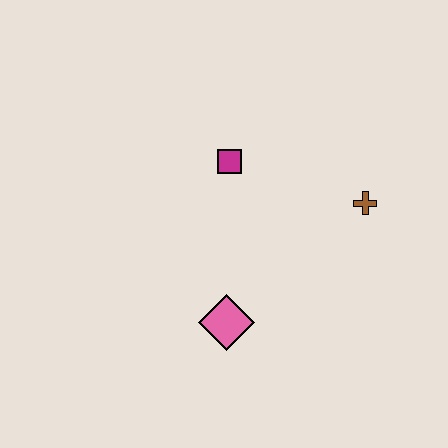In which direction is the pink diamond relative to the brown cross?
The pink diamond is to the left of the brown cross.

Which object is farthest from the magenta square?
The pink diamond is farthest from the magenta square.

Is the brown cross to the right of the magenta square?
Yes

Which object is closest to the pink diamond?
The magenta square is closest to the pink diamond.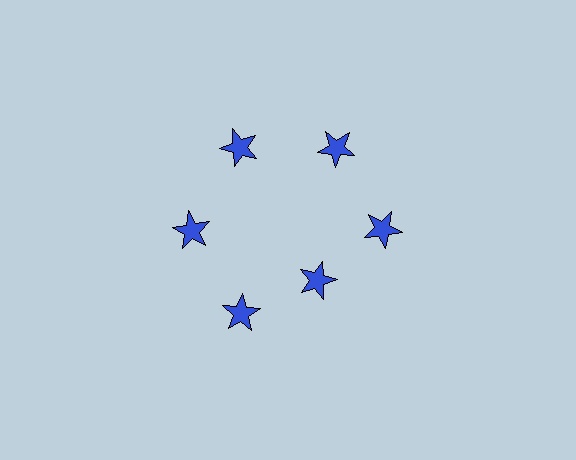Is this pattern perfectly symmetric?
No. The 6 blue stars are arranged in a ring, but one element near the 5 o'clock position is pulled inward toward the center, breaking the 6-fold rotational symmetry.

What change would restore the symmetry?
The symmetry would be restored by moving it outward, back onto the ring so that all 6 stars sit at equal angles and equal distance from the center.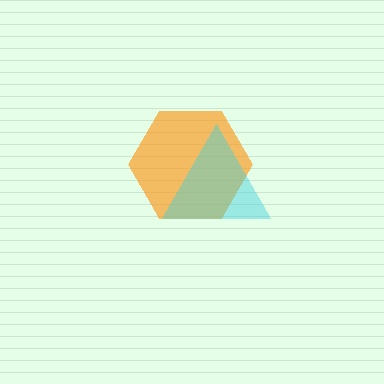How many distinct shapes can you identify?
There are 2 distinct shapes: an orange hexagon, a cyan triangle.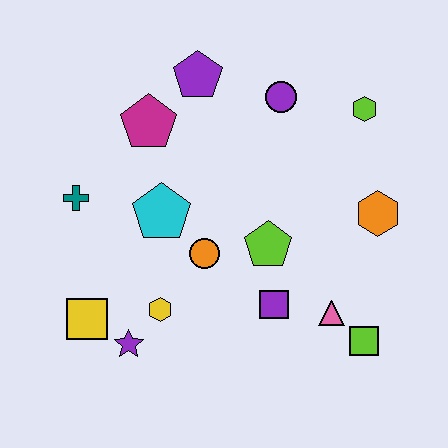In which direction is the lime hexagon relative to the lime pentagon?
The lime hexagon is above the lime pentagon.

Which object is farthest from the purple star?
The lime hexagon is farthest from the purple star.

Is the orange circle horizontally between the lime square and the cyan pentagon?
Yes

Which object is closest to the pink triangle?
The lime square is closest to the pink triangle.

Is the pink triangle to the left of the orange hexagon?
Yes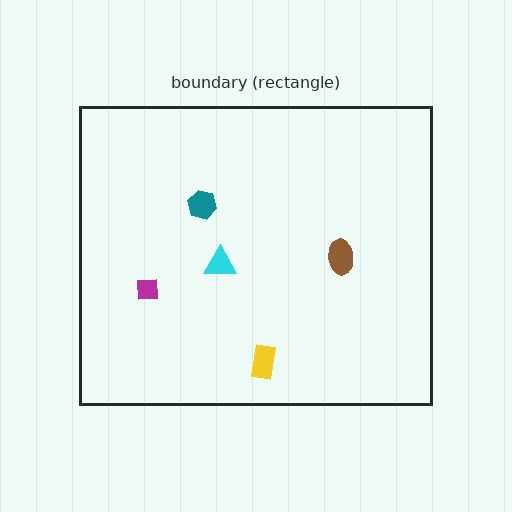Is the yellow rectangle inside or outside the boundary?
Inside.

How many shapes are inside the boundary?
5 inside, 0 outside.